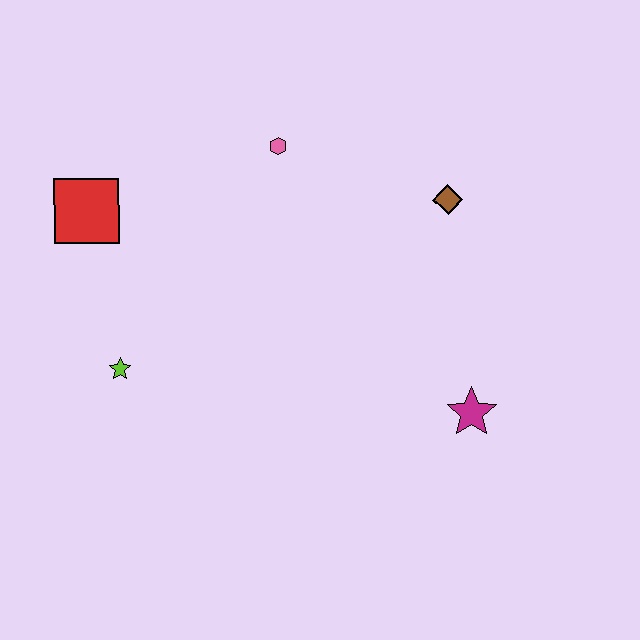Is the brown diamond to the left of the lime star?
No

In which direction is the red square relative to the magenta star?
The red square is to the left of the magenta star.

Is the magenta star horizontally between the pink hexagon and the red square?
No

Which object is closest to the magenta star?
The brown diamond is closest to the magenta star.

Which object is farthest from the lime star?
The brown diamond is farthest from the lime star.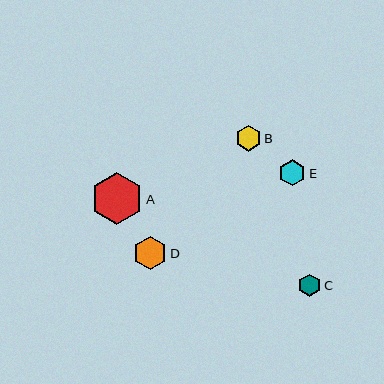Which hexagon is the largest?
Hexagon A is the largest with a size of approximately 52 pixels.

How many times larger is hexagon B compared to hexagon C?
Hexagon B is approximately 1.1 times the size of hexagon C.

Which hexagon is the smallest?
Hexagon C is the smallest with a size of approximately 22 pixels.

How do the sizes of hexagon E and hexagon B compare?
Hexagon E and hexagon B are approximately the same size.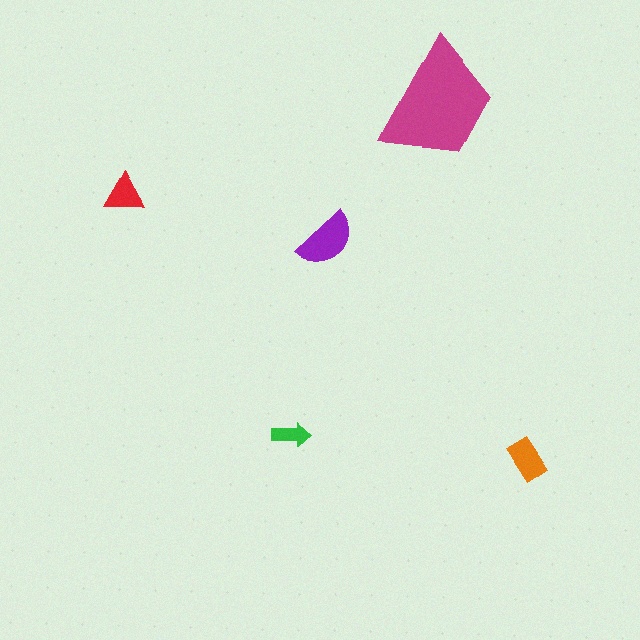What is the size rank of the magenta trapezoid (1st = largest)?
1st.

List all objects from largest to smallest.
The magenta trapezoid, the purple semicircle, the orange rectangle, the red triangle, the green arrow.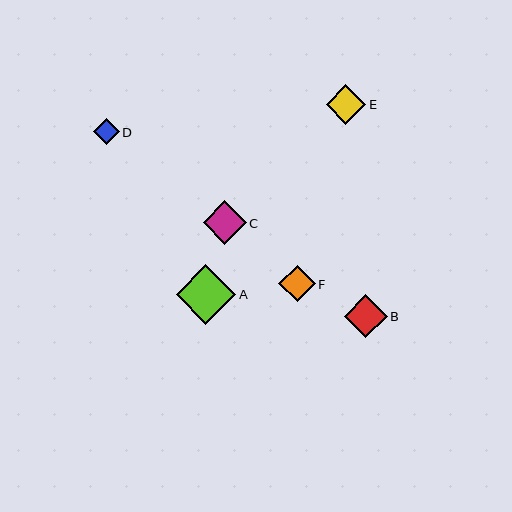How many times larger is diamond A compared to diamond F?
Diamond A is approximately 1.6 times the size of diamond F.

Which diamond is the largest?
Diamond A is the largest with a size of approximately 60 pixels.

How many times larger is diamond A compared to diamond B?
Diamond A is approximately 1.4 times the size of diamond B.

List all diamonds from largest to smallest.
From largest to smallest: A, C, B, E, F, D.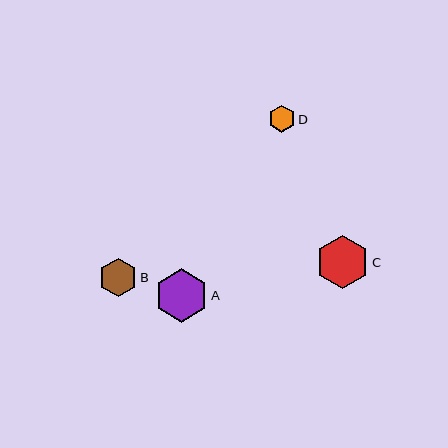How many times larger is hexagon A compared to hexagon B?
Hexagon A is approximately 1.4 times the size of hexagon B.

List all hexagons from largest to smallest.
From largest to smallest: C, A, B, D.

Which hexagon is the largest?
Hexagon C is the largest with a size of approximately 53 pixels.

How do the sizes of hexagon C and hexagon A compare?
Hexagon C and hexagon A are approximately the same size.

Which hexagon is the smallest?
Hexagon D is the smallest with a size of approximately 27 pixels.